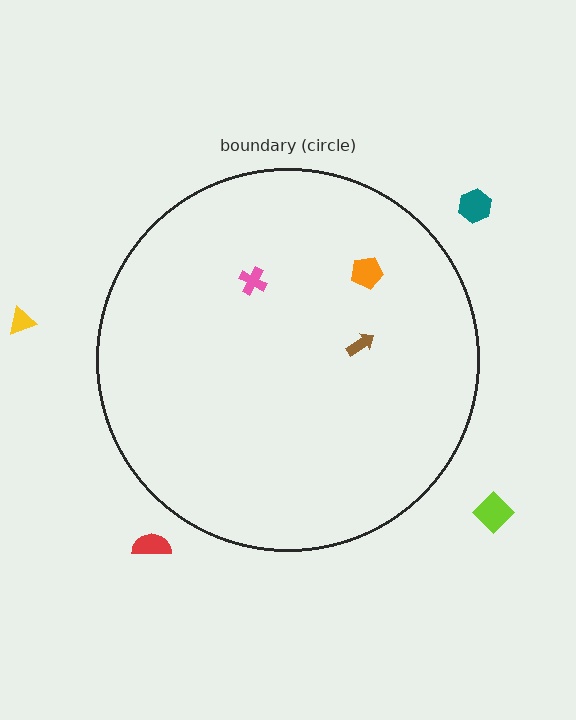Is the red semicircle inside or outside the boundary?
Outside.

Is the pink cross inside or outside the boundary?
Inside.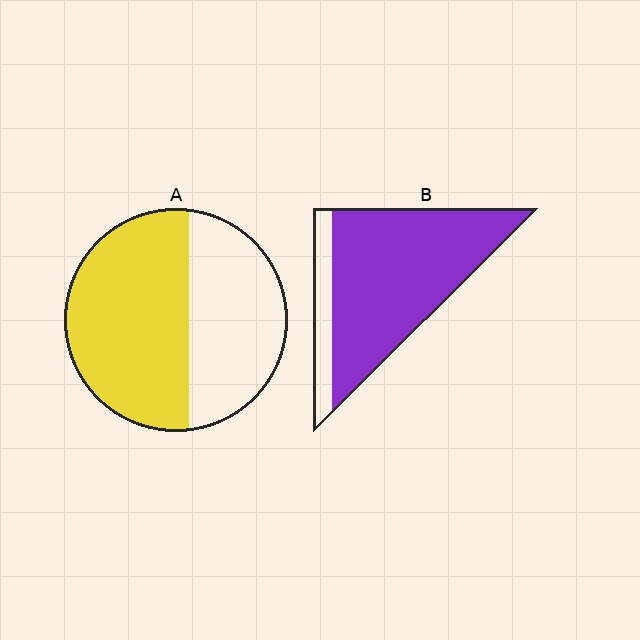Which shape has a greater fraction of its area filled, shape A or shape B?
Shape B.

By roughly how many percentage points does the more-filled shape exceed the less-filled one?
By roughly 25 percentage points (B over A).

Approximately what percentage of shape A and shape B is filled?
A is approximately 55% and B is approximately 85%.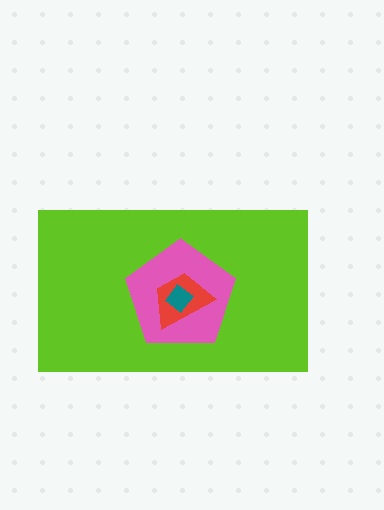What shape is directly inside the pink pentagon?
The red trapezoid.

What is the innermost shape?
The teal diamond.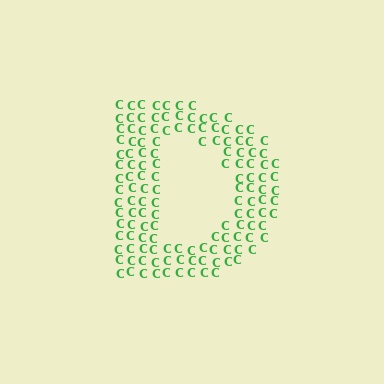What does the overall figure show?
The overall figure shows the letter D.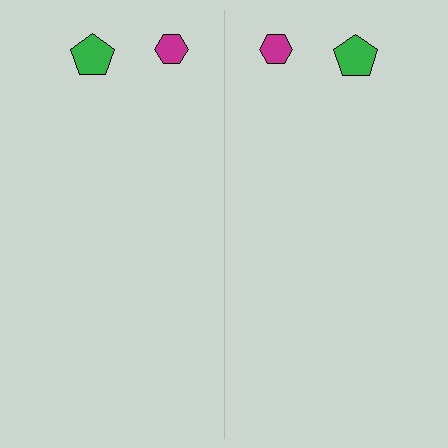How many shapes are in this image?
There are 4 shapes in this image.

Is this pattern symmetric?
Yes, this pattern has bilateral (reflection) symmetry.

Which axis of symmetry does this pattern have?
The pattern has a vertical axis of symmetry running through the center of the image.